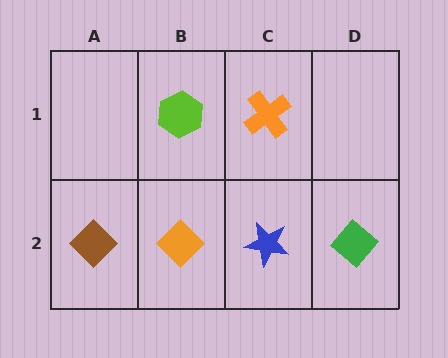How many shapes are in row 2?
4 shapes.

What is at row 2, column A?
A brown diamond.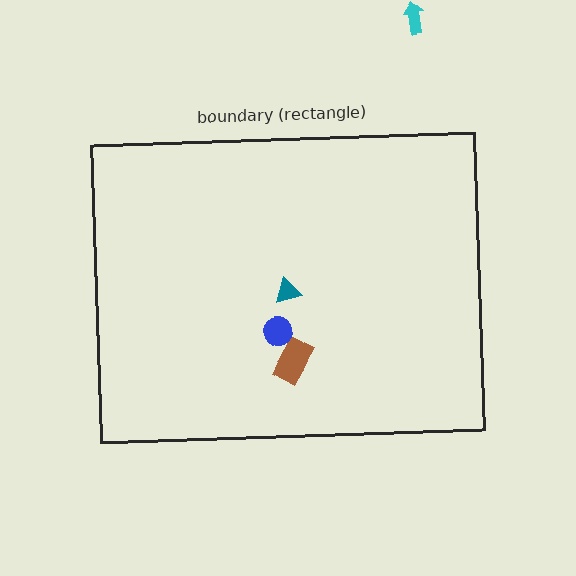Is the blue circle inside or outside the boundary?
Inside.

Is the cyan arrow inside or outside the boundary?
Outside.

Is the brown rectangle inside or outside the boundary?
Inside.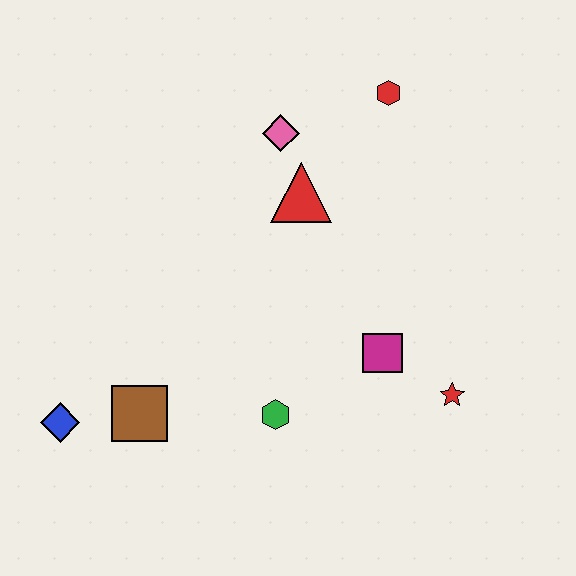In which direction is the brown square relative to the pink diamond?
The brown square is below the pink diamond.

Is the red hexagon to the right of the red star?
No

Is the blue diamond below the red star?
Yes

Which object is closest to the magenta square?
The red star is closest to the magenta square.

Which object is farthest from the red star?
The blue diamond is farthest from the red star.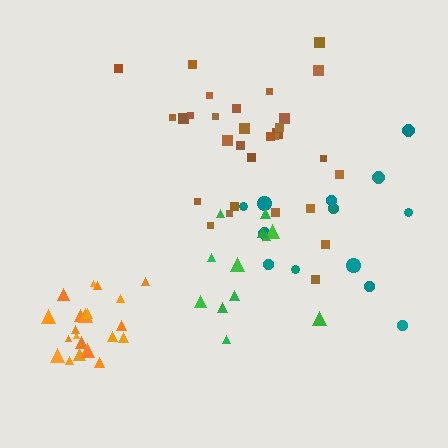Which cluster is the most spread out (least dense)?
Teal.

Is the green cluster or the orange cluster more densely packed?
Orange.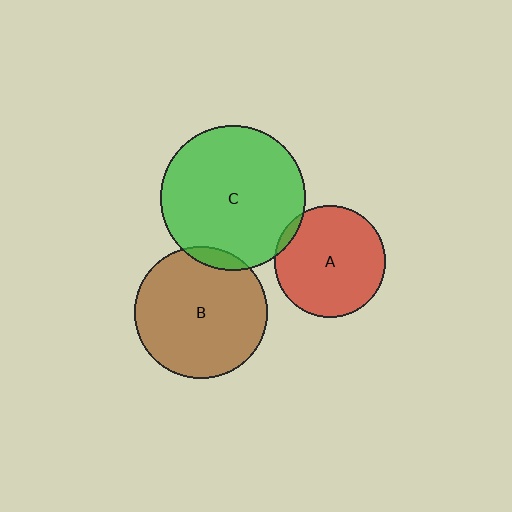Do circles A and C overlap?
Yes.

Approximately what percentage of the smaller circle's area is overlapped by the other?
Approximately 5%.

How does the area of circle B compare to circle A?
Approximately 1.4 times.